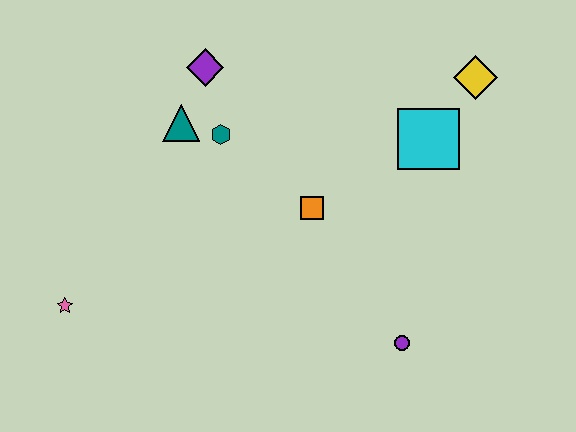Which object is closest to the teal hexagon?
The teal triangle is closest to the teal hexagon.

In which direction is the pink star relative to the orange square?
The pink star is to the left of the orange square.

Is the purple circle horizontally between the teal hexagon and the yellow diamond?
Yes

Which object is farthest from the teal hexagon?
The purple circle is farthest from the teal hexagon.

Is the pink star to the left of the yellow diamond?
Yes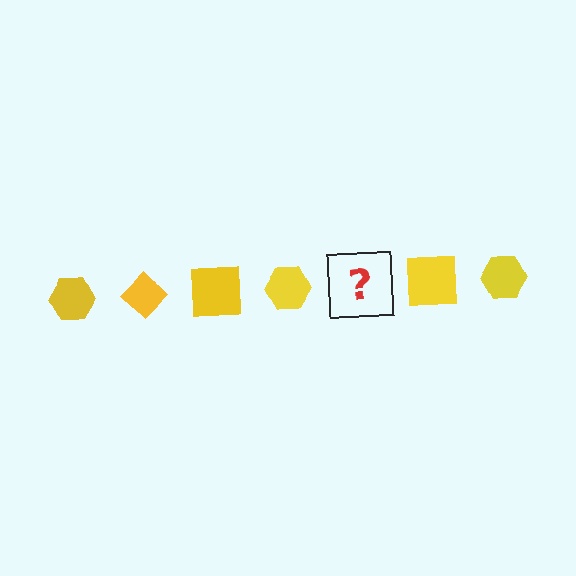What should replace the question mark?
The question mark should be replaced with a yellow diamond.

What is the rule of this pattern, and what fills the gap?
The rule is that the pattern cycles through hexagon, diamond, square shapes in yellow. The gap should be filled with a yellow diamond.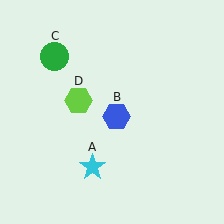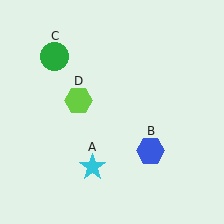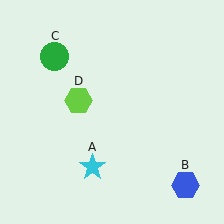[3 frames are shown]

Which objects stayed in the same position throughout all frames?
Cyan star (object A) and green circle (object C) and lime hexagon (object D) remained stationary.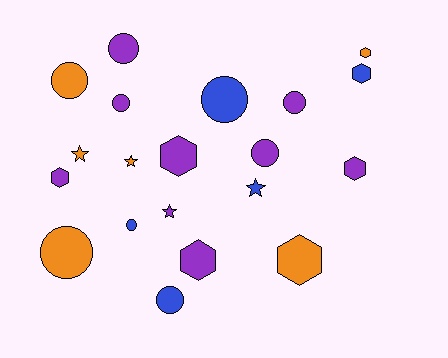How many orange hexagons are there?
There are 2 orange hexagons.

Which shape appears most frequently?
Circle, with 9 objects.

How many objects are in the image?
There are 20 objects.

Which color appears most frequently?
Purple, with 9 objects.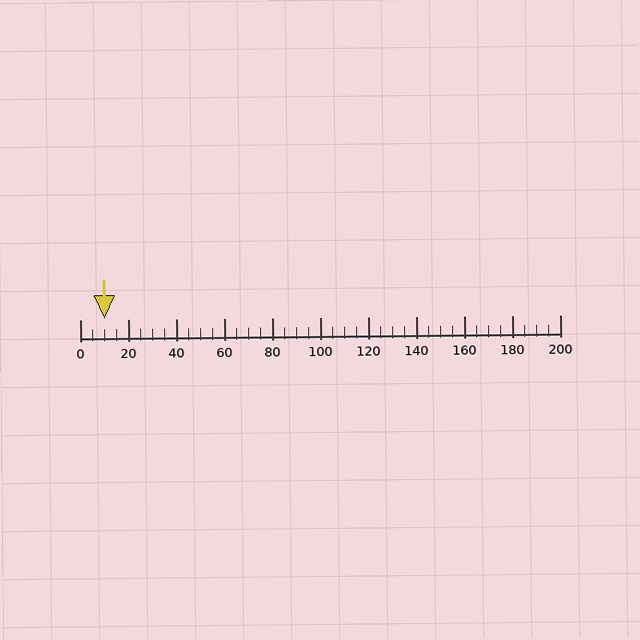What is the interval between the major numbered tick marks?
The major tick marks are spaced 20 units apart.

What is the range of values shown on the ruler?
The ruler shows values from 0 to 200.